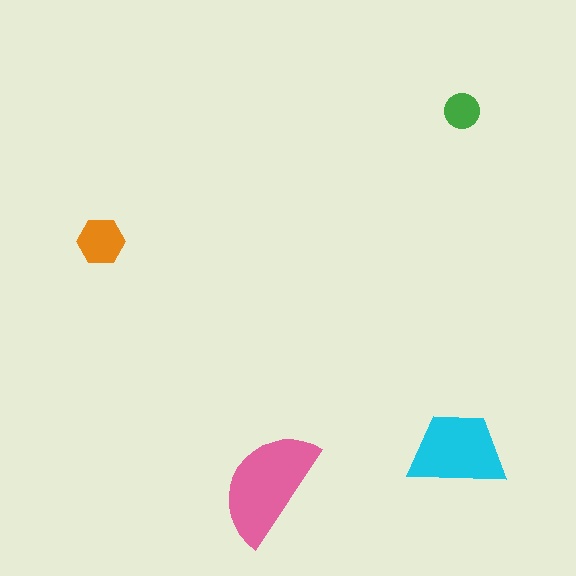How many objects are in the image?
There are 4 objects in the image.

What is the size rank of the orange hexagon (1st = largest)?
3rd.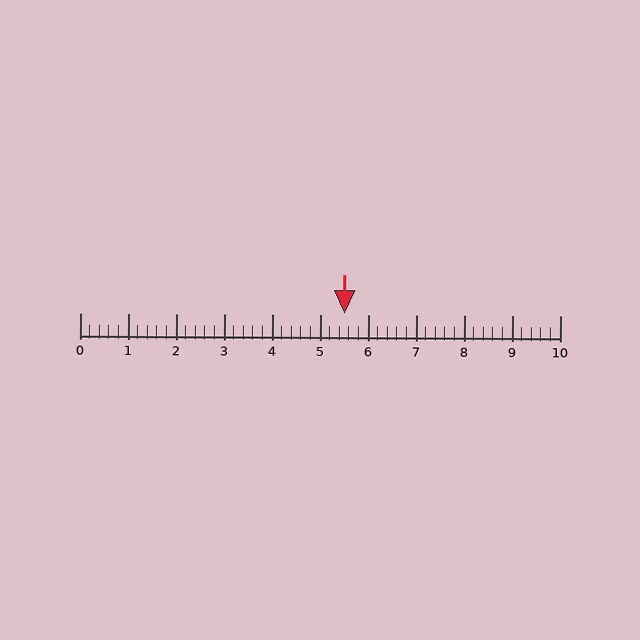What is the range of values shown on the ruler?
The ruler shows values from 0 to 10.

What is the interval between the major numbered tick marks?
The major tick marks are spaced 1 units apart.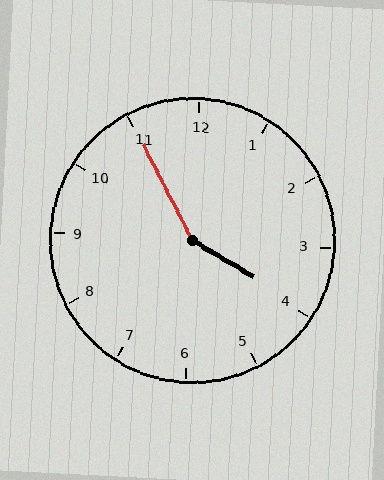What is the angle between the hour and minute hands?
Approximately 148 degrees.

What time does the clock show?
3:55.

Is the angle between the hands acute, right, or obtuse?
It is obtuse.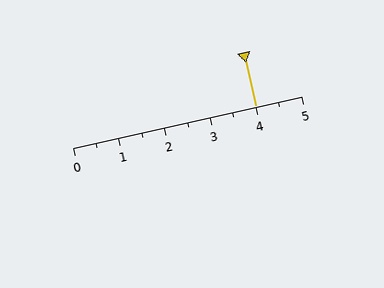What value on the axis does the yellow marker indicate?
The marker indicates approximately 4.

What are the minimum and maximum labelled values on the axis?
The axis runs from 0 to 5.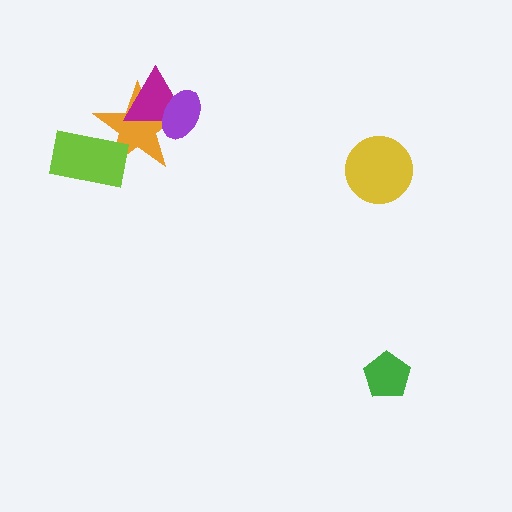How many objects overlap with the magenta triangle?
2 objects overlap with the magenta triangle.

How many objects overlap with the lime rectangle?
1 object overlaps with the lime rectangle.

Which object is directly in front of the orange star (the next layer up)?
The magenta triangle is directly in front of the orange star.